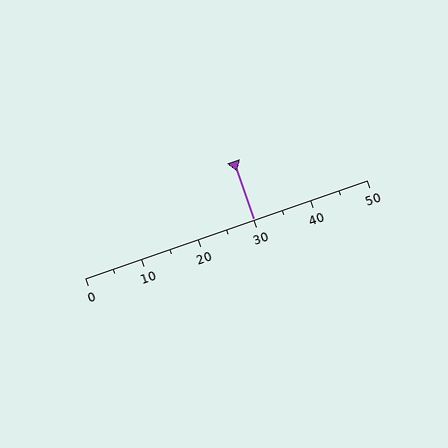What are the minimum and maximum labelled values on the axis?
The axis runs from 0 to 50.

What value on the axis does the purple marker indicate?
The marker indicates approximately 30.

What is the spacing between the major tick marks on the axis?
The major ticks are spaced 10 apart.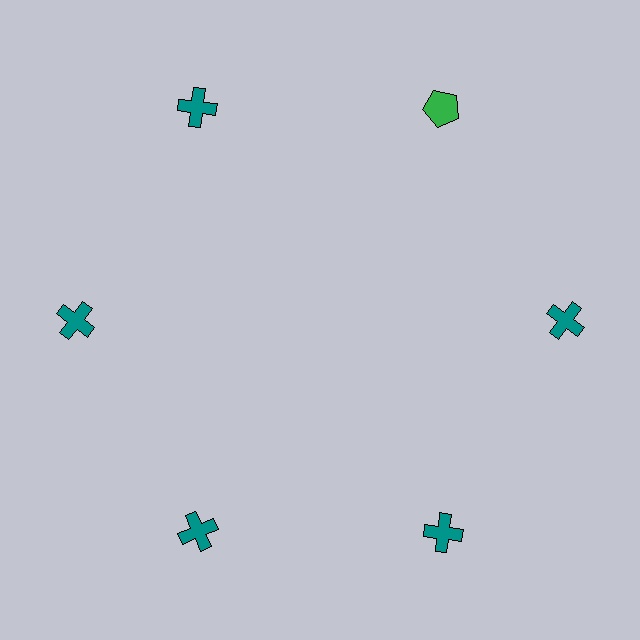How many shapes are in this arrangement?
There are 6 shapes arranged in a ring pattern.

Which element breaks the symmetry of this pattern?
The green pentagon at roughly the 1 o'clock position breaks the symmetry. All other shapes are teal crosses.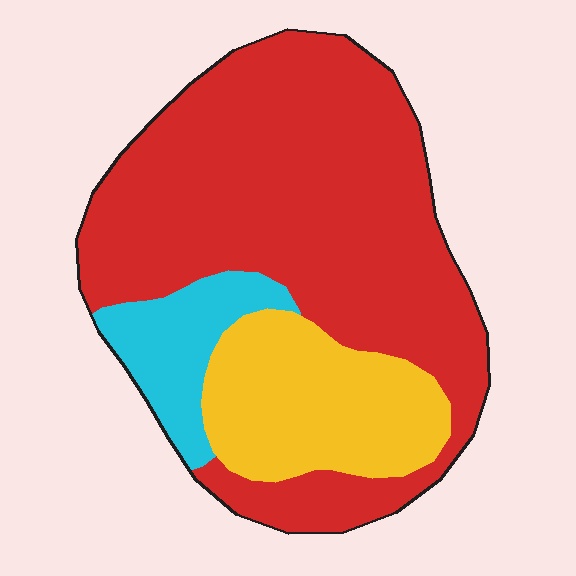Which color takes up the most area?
Red, at roughly 65%.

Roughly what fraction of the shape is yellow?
Yellow takes up about one fifth (1/5) of the shape.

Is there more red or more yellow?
Red.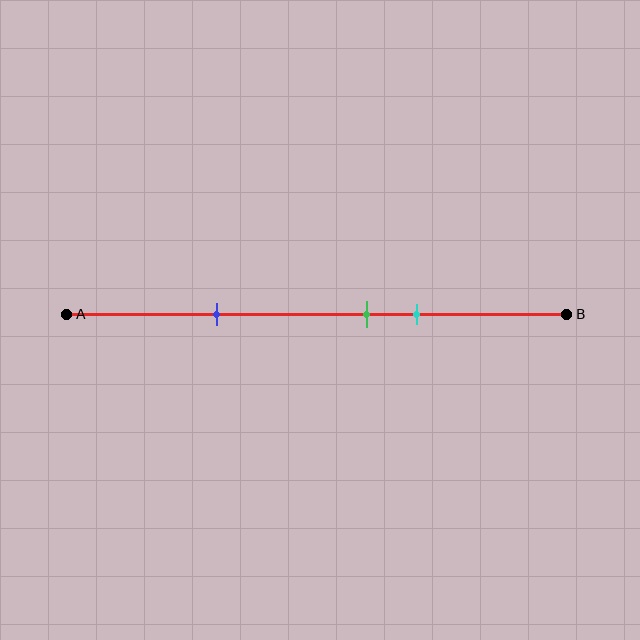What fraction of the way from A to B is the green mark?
The green mark is approximately 60% (0.6) of the way from A to B.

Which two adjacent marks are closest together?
The green and cyan marks are the closest adjacent pair.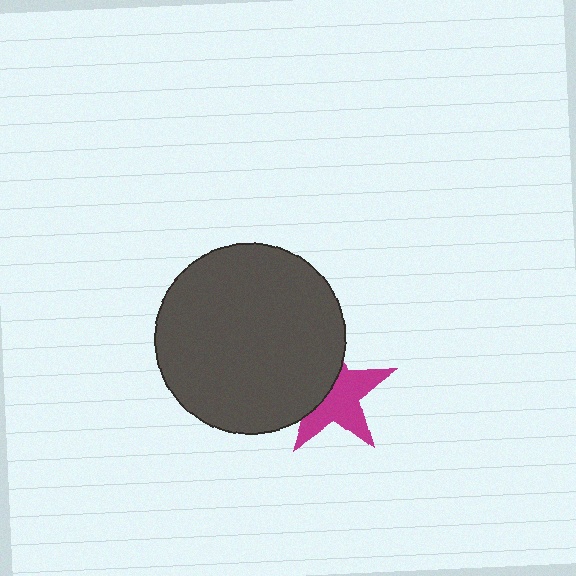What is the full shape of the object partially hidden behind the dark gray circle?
The partially hidden object is a magenta star.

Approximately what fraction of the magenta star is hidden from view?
Roughly 42% of the magenta star is hidden behind the dark gray circle.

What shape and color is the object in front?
The object in front is a dark gray circle.